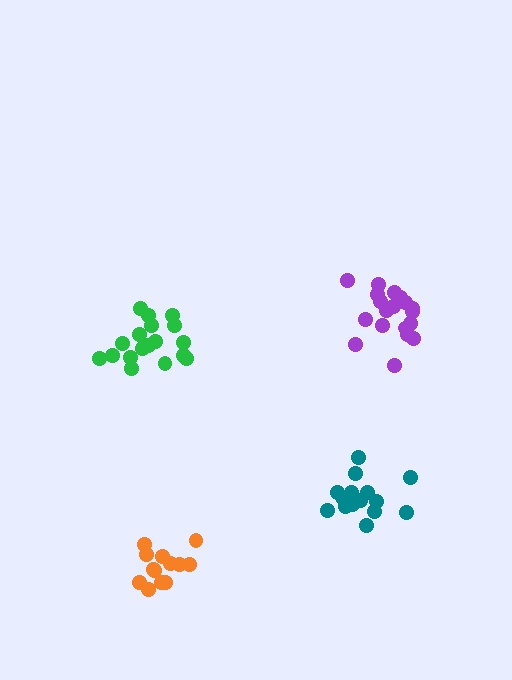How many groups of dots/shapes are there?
There are 4 groups.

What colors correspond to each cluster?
The clusters are colored: purple, orange, green, teal.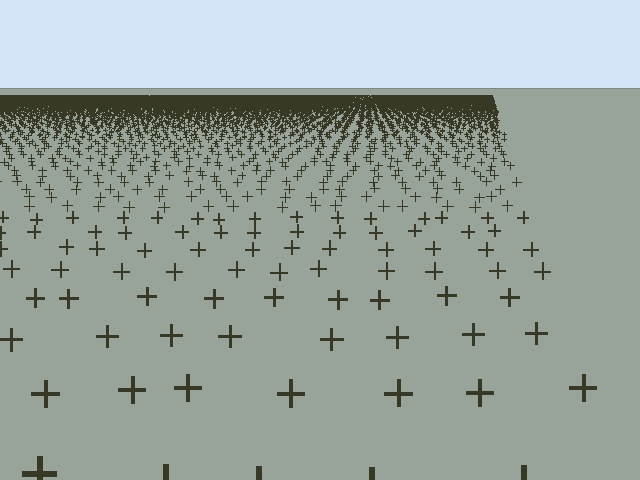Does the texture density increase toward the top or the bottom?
Density increases toward the top.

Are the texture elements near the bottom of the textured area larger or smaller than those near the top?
Larger. Near the bottom, elements are closer to the viewer and appear at a bigger on-screen size.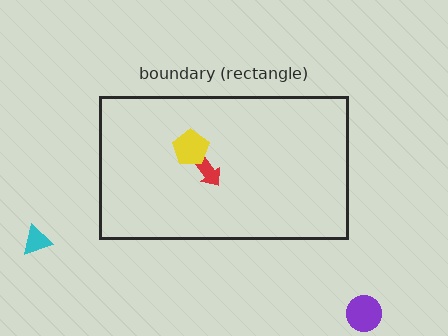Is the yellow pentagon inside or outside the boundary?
Inside.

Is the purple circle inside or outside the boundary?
Outside.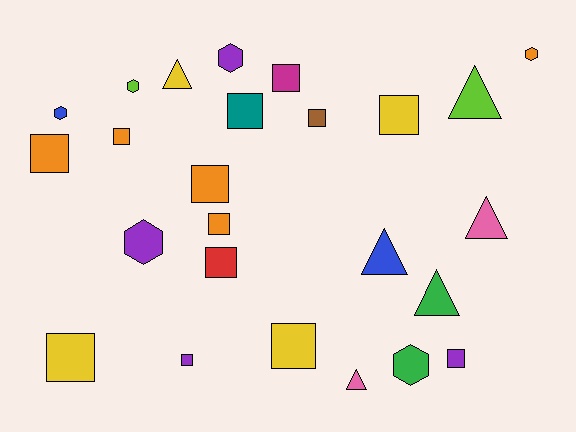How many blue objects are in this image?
There are 2 blue objects.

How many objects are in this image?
There are 25 objects.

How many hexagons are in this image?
There are 6 hexagons.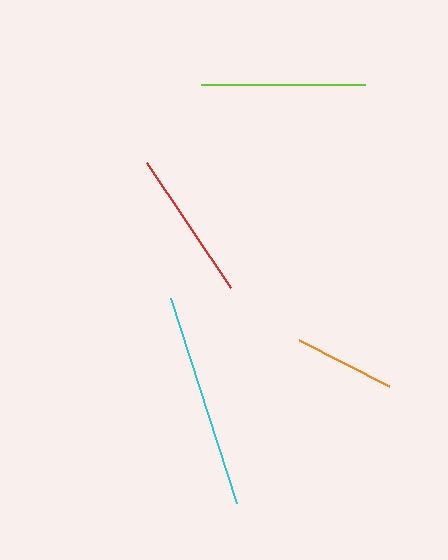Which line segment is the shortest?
The orange line is the shortest at approximately 102 pixels.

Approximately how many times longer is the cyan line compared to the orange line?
The cyan line is approximately 2.1 times the length of the orange line.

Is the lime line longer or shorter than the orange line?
The lime line is longer than the orange line.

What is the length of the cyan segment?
The cyan segment is approximately 215 pixels long.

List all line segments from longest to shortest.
From longest to shortest: cyan, lime, red, orange.